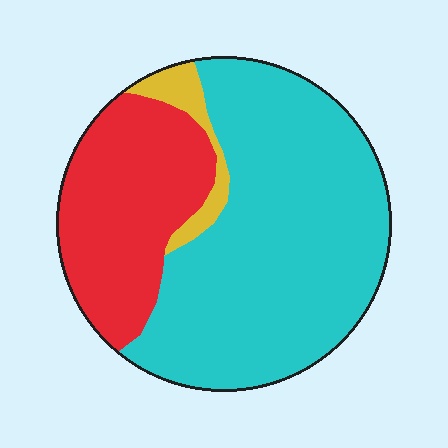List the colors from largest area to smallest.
From largest to smallest: cyan, red, yellow.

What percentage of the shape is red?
Red takes up between a sixth and a third of the shape.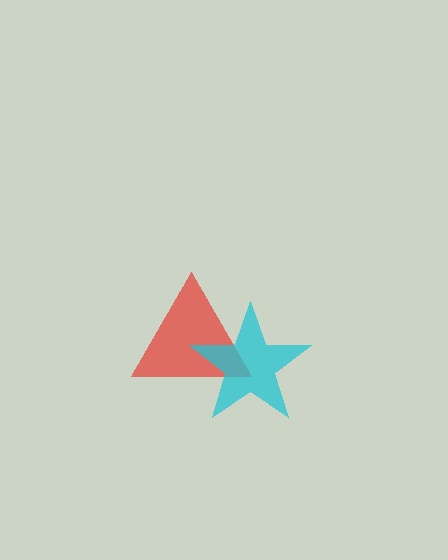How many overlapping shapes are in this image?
There are 2 overlapping shapes in the image.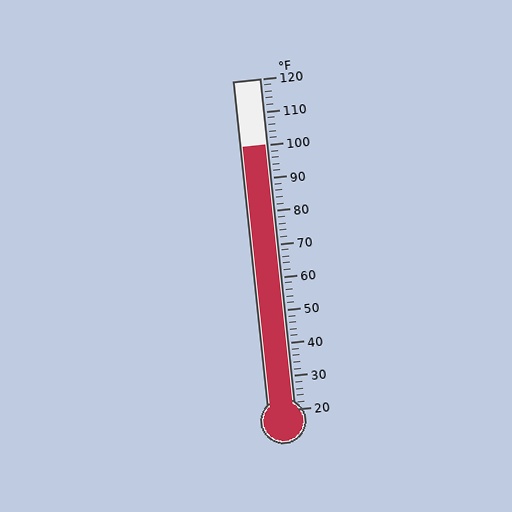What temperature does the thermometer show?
The thermometer shows approximately 100°F.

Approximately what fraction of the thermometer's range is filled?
The thermometer is filled to approximately 80% of its range.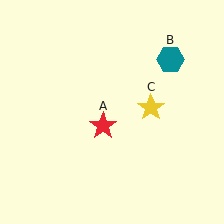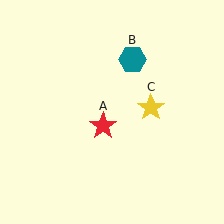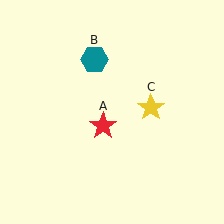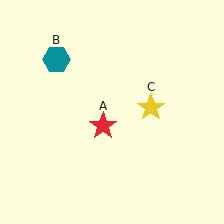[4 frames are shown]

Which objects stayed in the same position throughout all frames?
Red star (object A) and yellow star (object C) remained stationary.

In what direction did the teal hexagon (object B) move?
The teal hexagon (object B) moved left.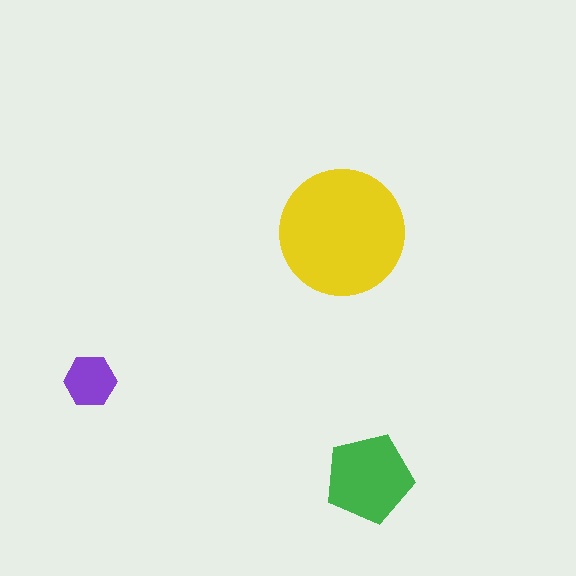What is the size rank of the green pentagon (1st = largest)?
2nd.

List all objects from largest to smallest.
The yellow circle, the green pentagon, the purple hexagon.